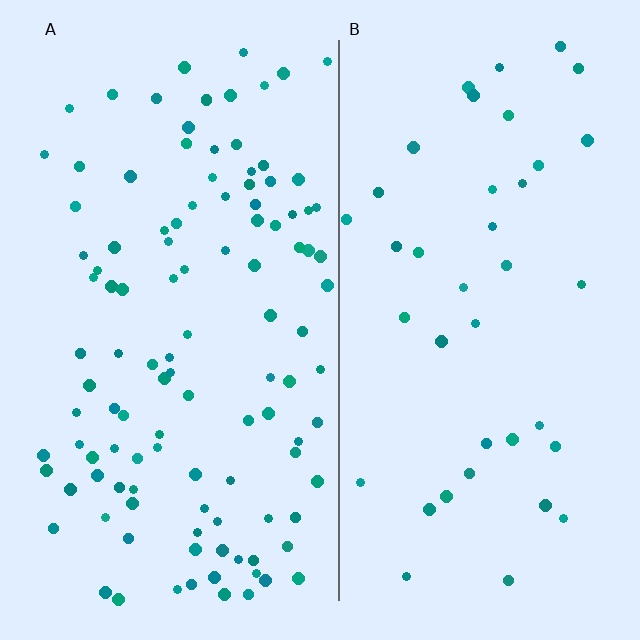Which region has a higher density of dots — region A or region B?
A (the left).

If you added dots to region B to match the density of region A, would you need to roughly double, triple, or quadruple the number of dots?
Approximately triple.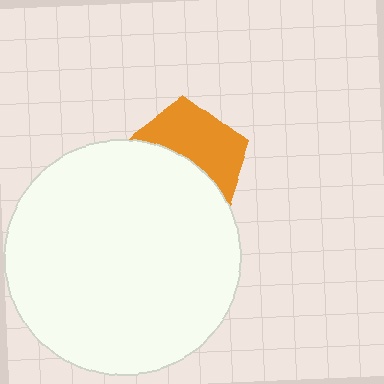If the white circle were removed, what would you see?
You would see the complete orange pentagon.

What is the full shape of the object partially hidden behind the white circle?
The partially hidden object is an orange pentagon.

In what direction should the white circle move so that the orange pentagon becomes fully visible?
The white circle should move down. That is the shortest direction to clear the overlap and leave the orange pentagon fully visible.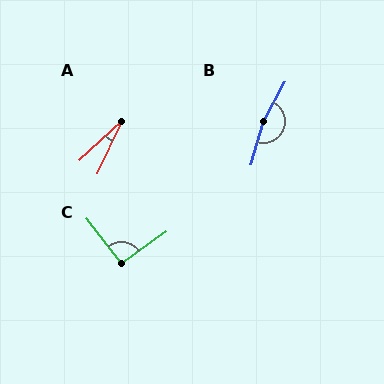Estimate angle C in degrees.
Approximately 92 degrees.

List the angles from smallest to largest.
A (22°), C (92°), B (167°).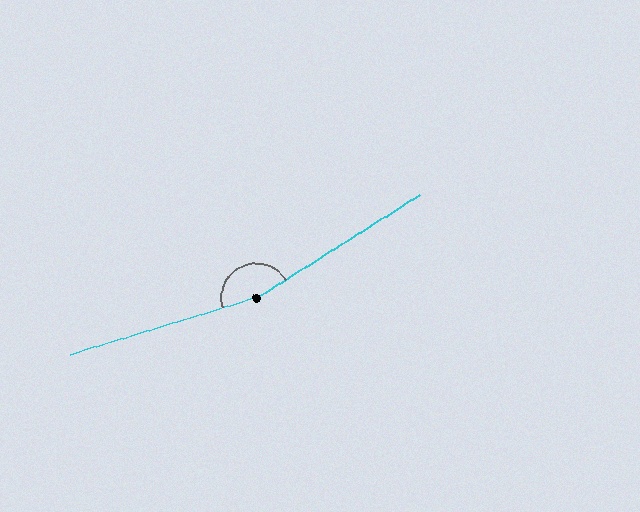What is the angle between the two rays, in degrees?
Approximately 165 degrees.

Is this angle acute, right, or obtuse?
It is obtuse.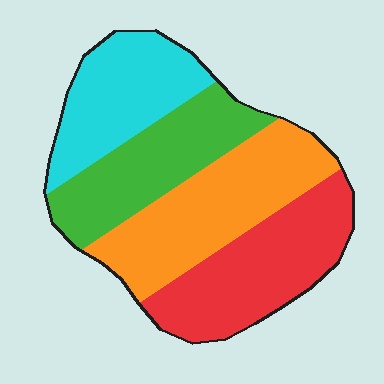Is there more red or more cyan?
Red.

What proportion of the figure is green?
Green covers 23% of the figure.